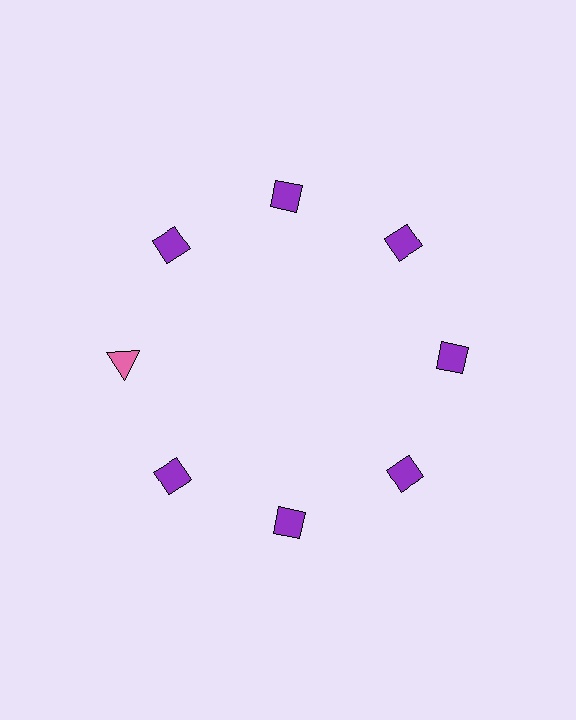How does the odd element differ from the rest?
It differs in both color (pink instead of purple) and shape (triangle instead of diamond).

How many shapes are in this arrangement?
There are 8 shapes arranged in a ring pattern.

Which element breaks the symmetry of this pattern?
The pink triangle at roughly the 9 o'clock position breaks the symmetry. All other shapes are purple diamonds.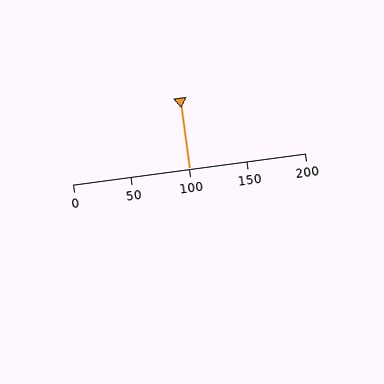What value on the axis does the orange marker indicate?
The marker indicates approximately 100.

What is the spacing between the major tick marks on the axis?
The major ticks are spaced 50 apart.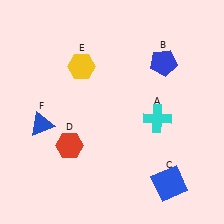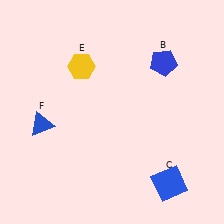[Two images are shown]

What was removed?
The red hexagon (D), the cyan cross (A) were removed in Image 2.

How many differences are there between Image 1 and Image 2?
There are 2 differences between the two images.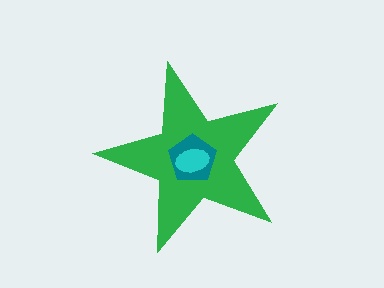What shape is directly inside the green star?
The teal pentagon.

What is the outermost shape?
The green star.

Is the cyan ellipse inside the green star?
Yes.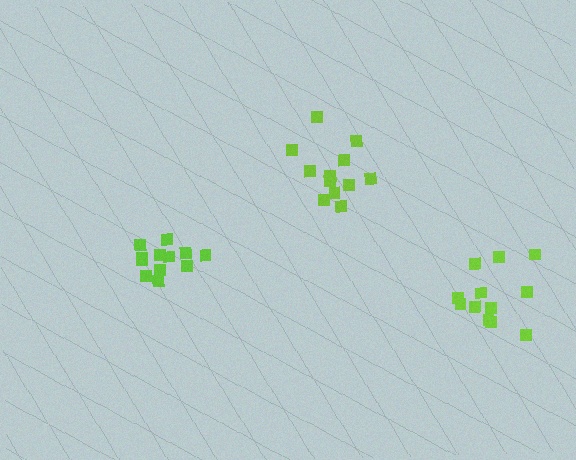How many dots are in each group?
Group 1: 12 dots, Group 2: 12 dots, Group 3: 13 dots (37 total).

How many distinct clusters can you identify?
There are 3 distinct clusters.